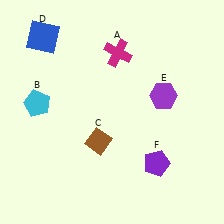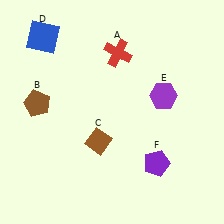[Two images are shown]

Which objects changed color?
A changed from magenta to red. B changed from cyan to brown.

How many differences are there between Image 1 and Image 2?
There are 2 differences between the two images.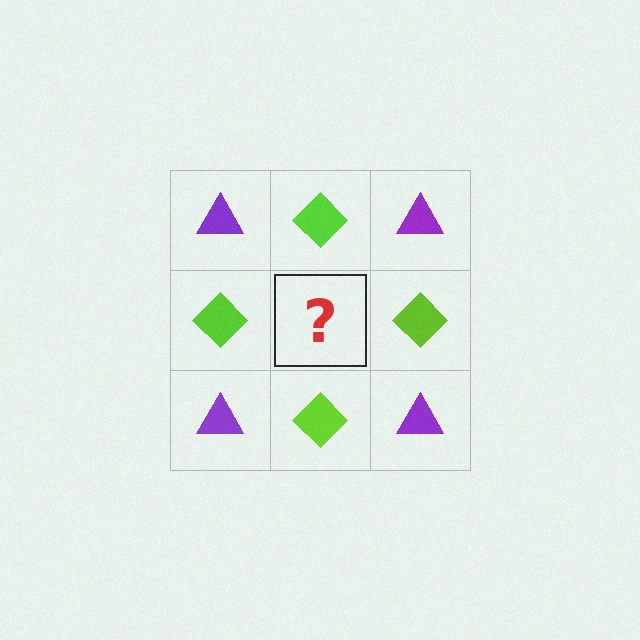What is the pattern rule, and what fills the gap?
The rule is that it alternates purple triangle and lime diamond in a checkerboard pattern. The gap should be filled with a purple triangle.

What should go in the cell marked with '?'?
The missing cell should contain a purple triangle.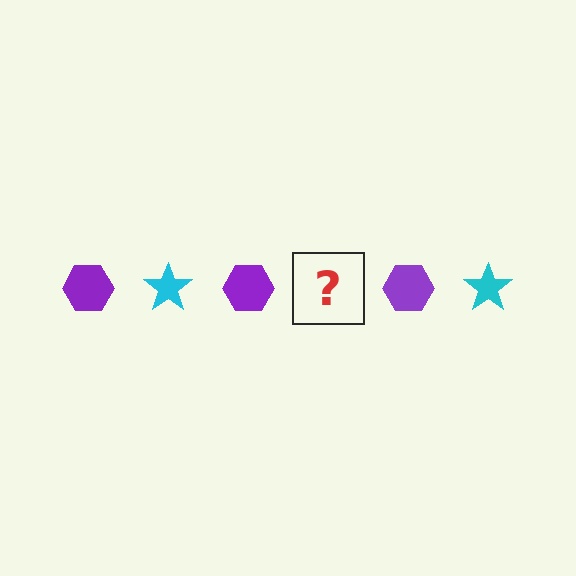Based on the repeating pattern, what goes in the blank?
The blank should be a cyan star.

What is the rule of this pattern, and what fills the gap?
The rule is that the pattern alternates between purple hexagon and cyan star. The gap should be filled with a cyan star.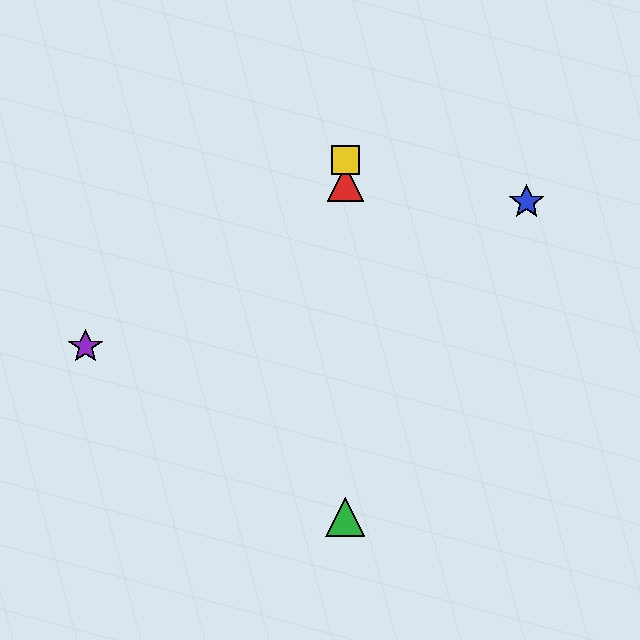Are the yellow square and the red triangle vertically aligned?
Yes, both are at x≈345.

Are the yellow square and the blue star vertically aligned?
No, the yellow square is at x≈345 and the blue star is at x≈527.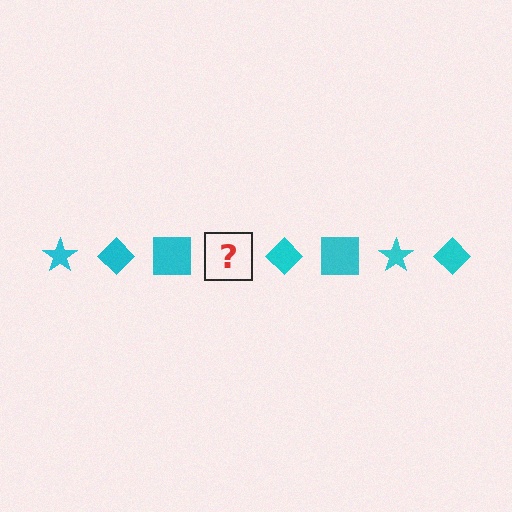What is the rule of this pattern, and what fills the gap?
The rule is that the pattern cycles through star, diamond, square shapes in cyan. The gap should be filled with a cyan star.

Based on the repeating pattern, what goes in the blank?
The blank should be a cyan star.